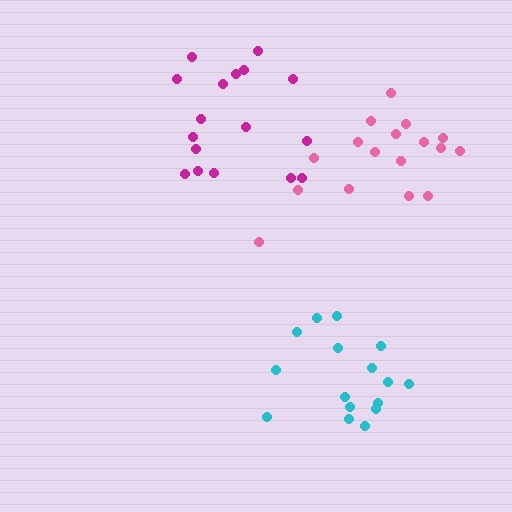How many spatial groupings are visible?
There are 3 spatial groupings.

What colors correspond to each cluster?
The clusters are colored: magenta, cyan, pink.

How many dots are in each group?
Group 1: 17 dots, Group 2: 16 dots, Group 3: 17 dots (50 total).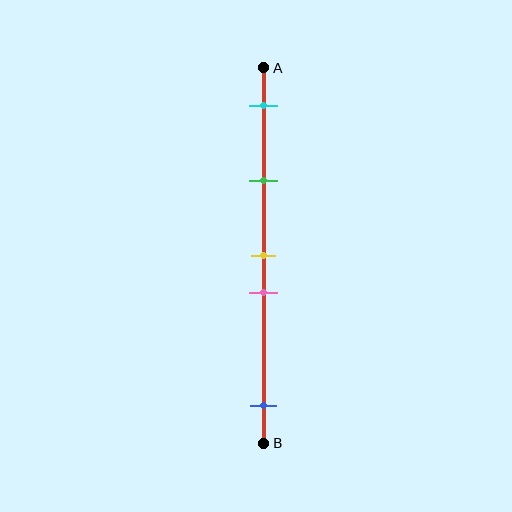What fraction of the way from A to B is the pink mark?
The pink mark is approximately 60% (0.6) of the way from A to B.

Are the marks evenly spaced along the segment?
No, the marks are not evenly spaced.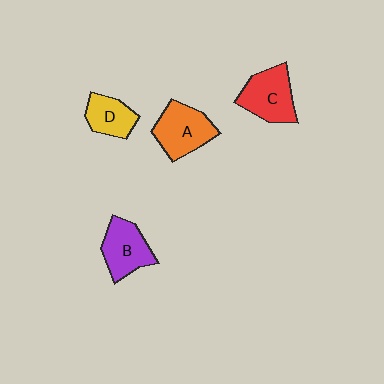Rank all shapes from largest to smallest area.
From largest to smallest: A (orange), C (red), B (purple), D (yellow).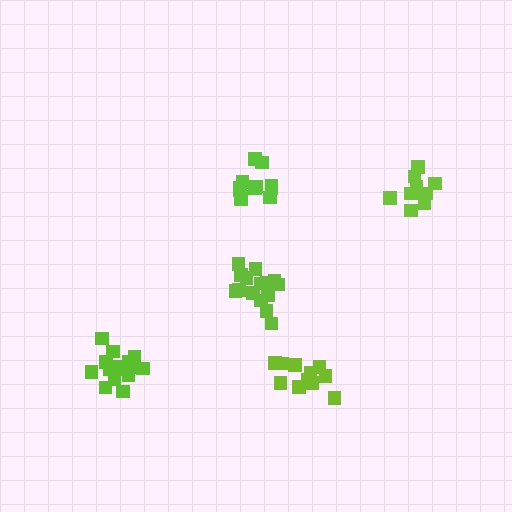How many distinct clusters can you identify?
There are 5 distinct clusters.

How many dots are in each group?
Group 1: 12 dots, Group 2: 11 dots, Group 3: 15 dots, Group 4: 17 dots, Group 5: 13 dots (68 total).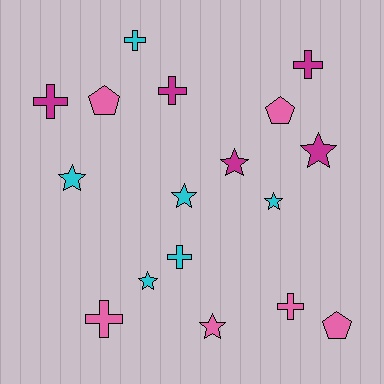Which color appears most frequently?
Pink, with 6 objects.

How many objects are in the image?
There are 17 objects.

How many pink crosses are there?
There are 2 pink crosses.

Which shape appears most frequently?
Cross, with 7 objects.